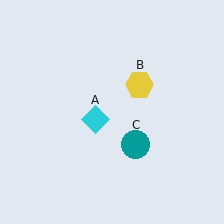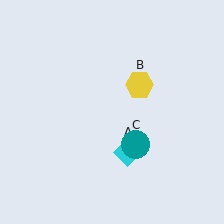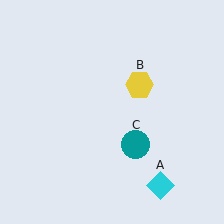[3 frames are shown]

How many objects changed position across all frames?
1 object changed position: cyan diamond (object A).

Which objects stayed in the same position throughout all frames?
Yellow hexagon (object B) and teal circle (object C) remained stationary.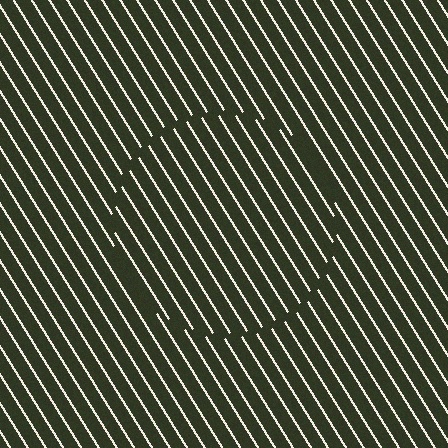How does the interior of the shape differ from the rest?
The interior of the shape contains the same grating, shifted by half a period — the contour is defined by the phase discontinuity where line-ends from the inner and outer gratings abut.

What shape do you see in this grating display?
An illusory circle. The interior of the shape contains the same grating, shifted by half a period — the contour is defined by the phase discontinuity where line-ends from the inner and outer gratings abut.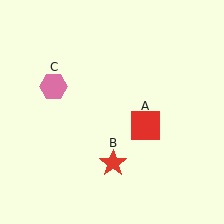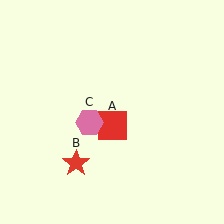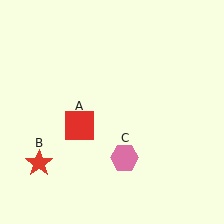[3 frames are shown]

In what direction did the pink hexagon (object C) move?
The pink hexagon (object C) moved down and to the right.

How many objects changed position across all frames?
3 objects changed position: red square (object A), red star (object B), pink hexagon (object C).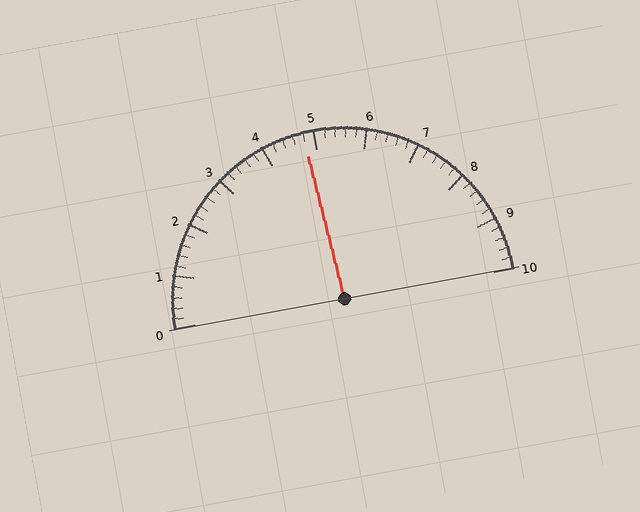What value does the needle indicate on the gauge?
The needle indicates approximately 4.8.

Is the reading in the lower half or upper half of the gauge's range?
The reading is in the lower half of the range (0 to 10).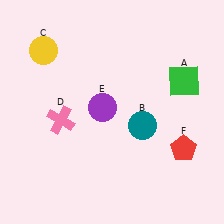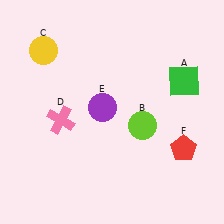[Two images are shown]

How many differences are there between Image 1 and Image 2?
There is 1 difference between the two images.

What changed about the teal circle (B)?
In Image 1, B is teal. In Image 2, it changed to lime.